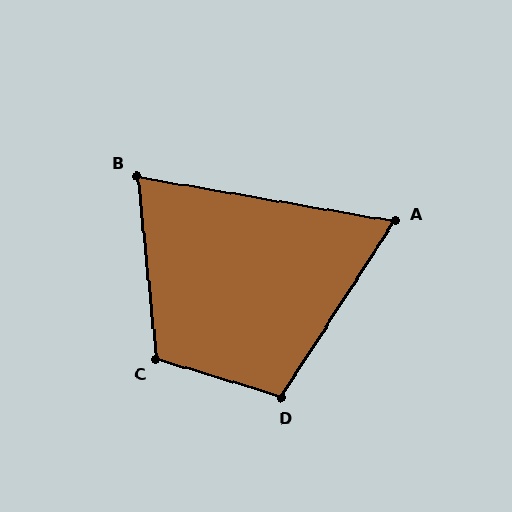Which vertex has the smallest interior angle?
A, at approximately 67 degrees.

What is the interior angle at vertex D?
Approximately 106 degrees (obtuse).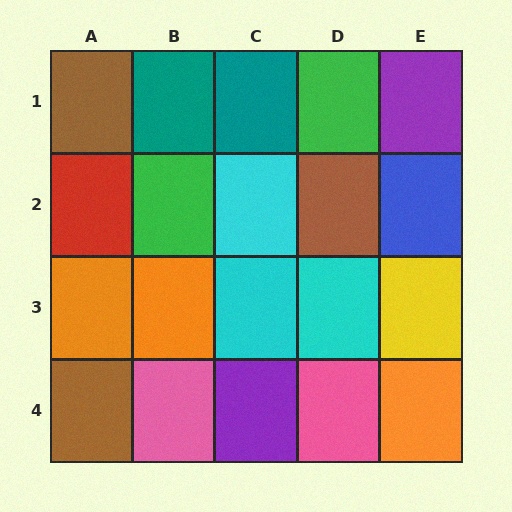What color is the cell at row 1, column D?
Green.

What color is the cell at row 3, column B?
Orange.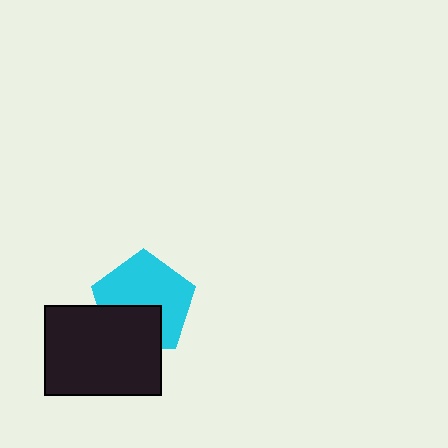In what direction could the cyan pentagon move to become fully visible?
The cyan pentagon could move up. That would shift it out from behind the black rectangle entirely.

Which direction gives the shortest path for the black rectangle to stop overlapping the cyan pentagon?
Moving down gives the shortest separation.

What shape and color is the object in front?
The object in front is a black rectangle.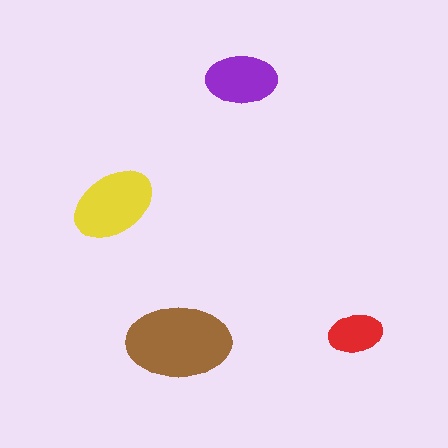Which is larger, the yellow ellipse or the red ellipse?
The yellow one.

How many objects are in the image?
There are 4 objects in the image.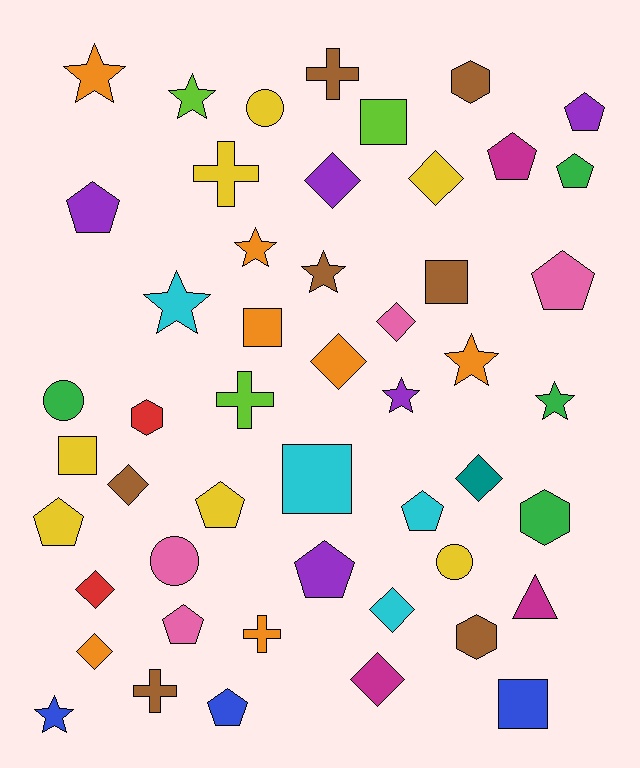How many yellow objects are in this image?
There are 7 yellow objects.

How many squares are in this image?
There are 6 squares.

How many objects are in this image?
There are 50 objects.